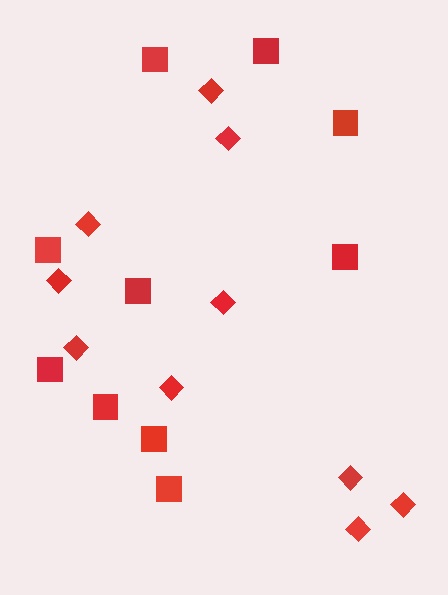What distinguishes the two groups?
There are 2 groups: one group of squares (10) and one group of diamonds (10).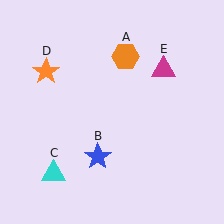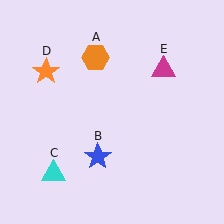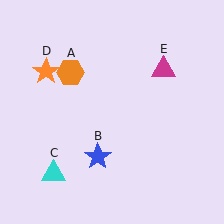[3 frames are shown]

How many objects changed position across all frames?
1 object changed position: orange hexagon (object A).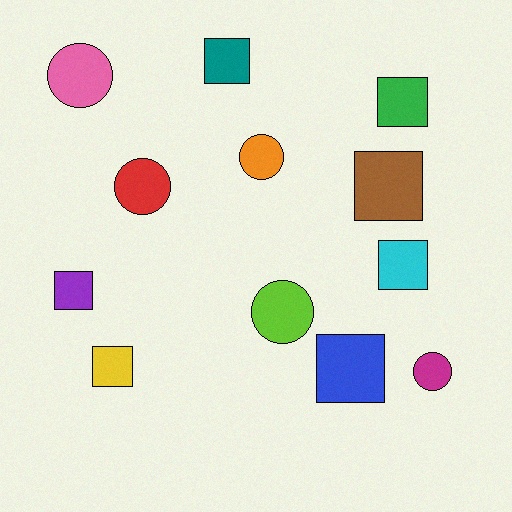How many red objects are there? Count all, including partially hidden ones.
There is 1 red object.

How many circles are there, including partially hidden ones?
There are 5 circles.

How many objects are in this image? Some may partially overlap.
There are 12 objects.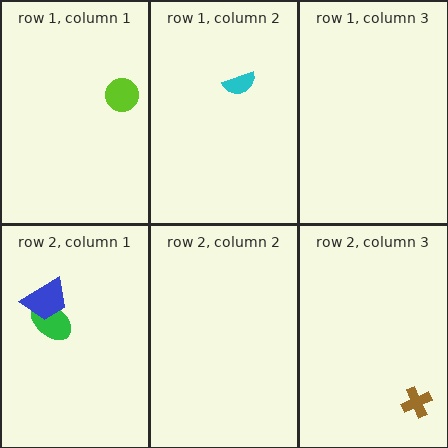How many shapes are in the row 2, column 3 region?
1.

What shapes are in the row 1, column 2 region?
The cyan semicircle.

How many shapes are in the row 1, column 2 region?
1.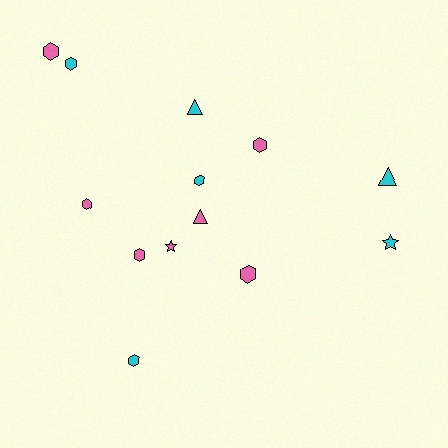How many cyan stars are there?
There is 1 cyan star.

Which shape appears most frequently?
Hexagon, with 8 objects.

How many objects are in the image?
There are 13 objects.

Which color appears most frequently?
Pink, with 7 objects.